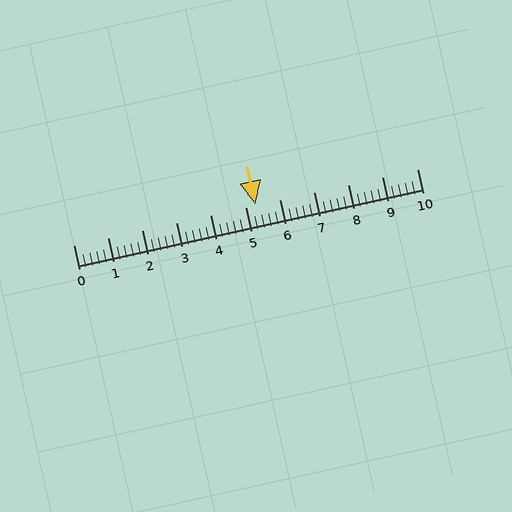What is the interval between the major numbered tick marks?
The major tick marks are spaced 1 units apart.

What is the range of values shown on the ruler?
The ruler shows values from 0 to 10.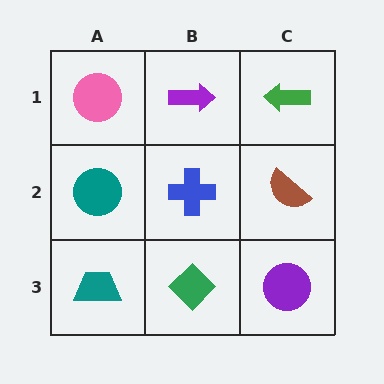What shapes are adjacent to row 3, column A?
A teal circle (row 2, column A), a green diamond (row 3, column B).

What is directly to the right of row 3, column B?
A purple circle.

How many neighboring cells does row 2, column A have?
3.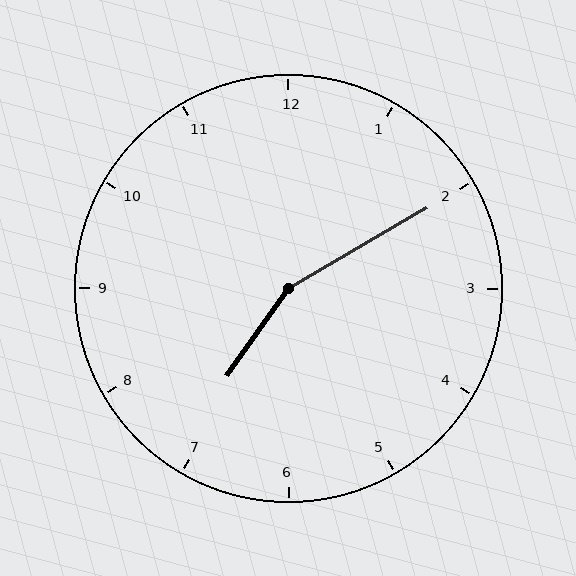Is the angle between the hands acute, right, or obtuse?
It is obtuse.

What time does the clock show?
7:10.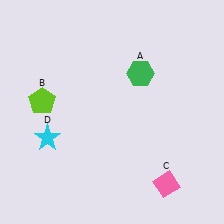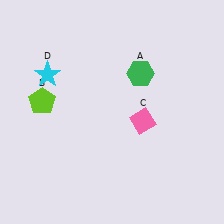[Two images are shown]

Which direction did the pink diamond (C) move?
The pink diamond (C) moved up.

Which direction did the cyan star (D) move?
The cyan star (D) moved up.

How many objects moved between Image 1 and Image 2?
2 objects moved between the two images.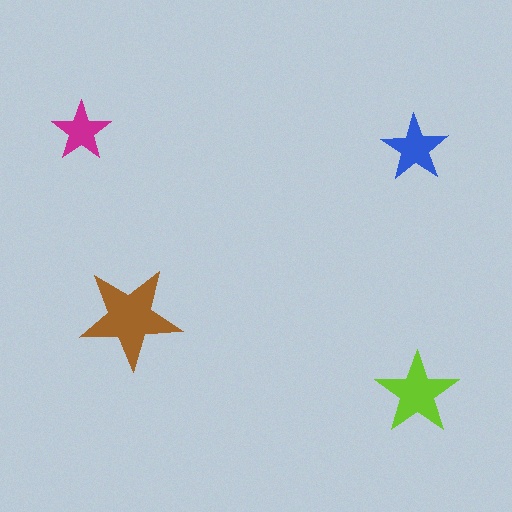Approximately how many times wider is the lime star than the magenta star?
About 1.5 times wider.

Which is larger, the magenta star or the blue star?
The blue one.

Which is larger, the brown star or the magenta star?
The brown one.